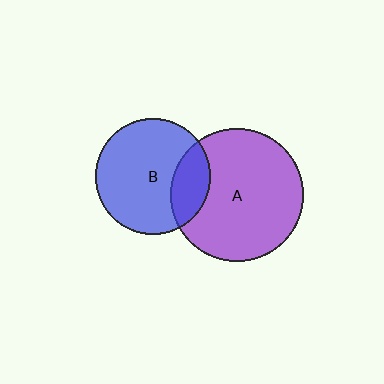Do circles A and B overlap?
Yes.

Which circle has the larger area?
Circle A (purple).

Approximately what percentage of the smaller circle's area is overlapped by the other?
Approximately 20%.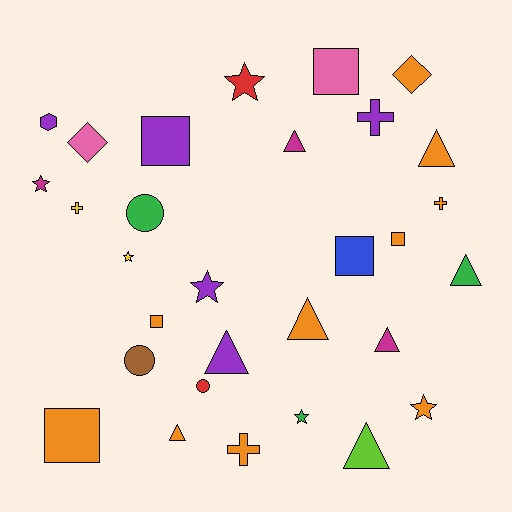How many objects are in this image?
There are 30 objects.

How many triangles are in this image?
There are 8 triangles.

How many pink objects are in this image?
There are 2 pink objects.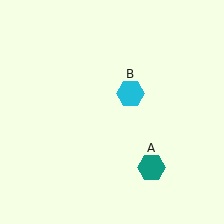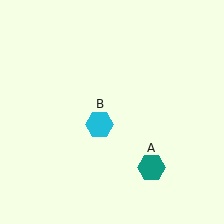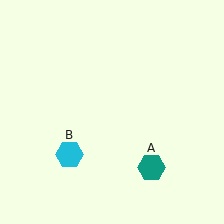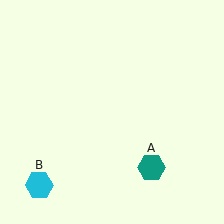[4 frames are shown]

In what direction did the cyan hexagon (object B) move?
The cyan hexagon (object B) moved down and to the left.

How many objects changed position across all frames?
1 object changed position: cyan hexagon (object B).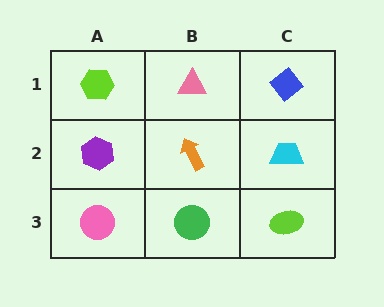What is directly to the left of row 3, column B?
A pink circle.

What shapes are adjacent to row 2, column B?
A pink triangle (row 1, column B), a green circle (row 3, column B), a purple hexagon (row 2, column A), a cyan trapezoid (row 2, column C).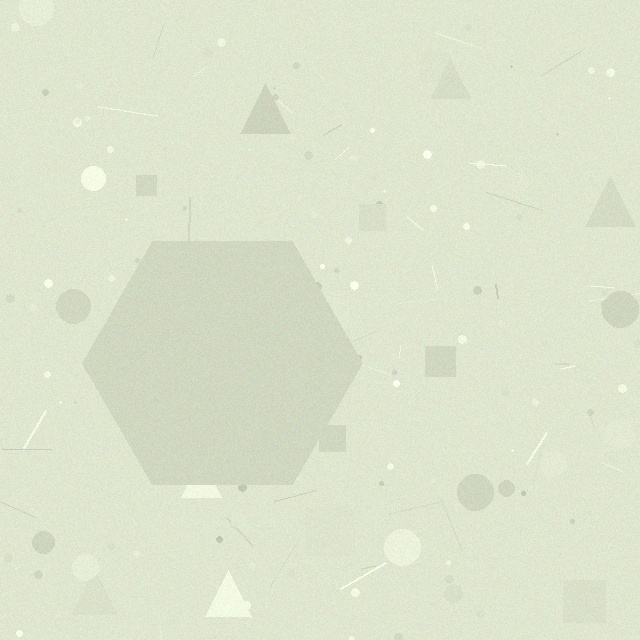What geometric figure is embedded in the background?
A hexagon is embedded in the background.